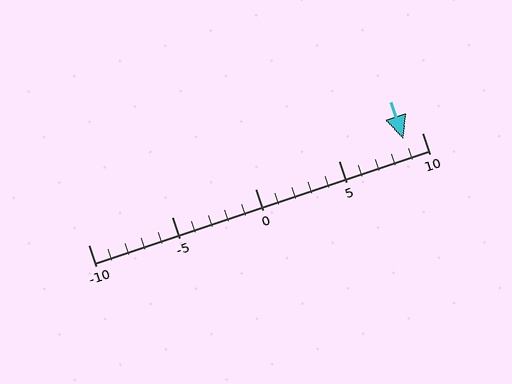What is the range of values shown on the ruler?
The ruler shows values from -10 to 10.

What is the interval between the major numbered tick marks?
The major tick marks are spaced 5 units apart.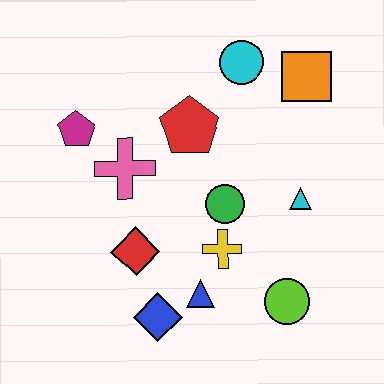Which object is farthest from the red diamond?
The orange square is farthest from the red diamond.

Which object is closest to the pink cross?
The magenta pentagon is closest to the pink cross.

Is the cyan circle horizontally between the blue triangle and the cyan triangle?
Yes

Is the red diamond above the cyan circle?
No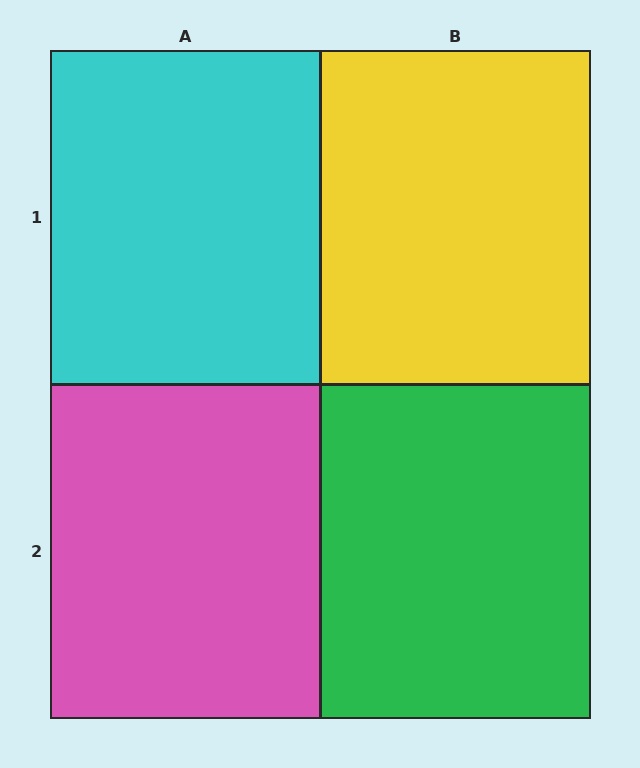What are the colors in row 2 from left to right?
Pink, green.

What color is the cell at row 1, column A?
Cyan.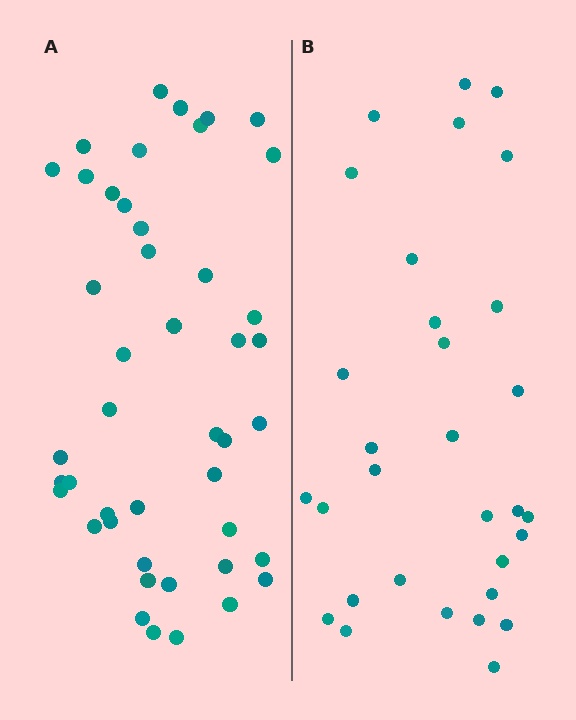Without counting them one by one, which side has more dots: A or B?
Region A (the left region) has more dots.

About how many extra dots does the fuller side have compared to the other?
Region A has approximately 15 more dots than region B.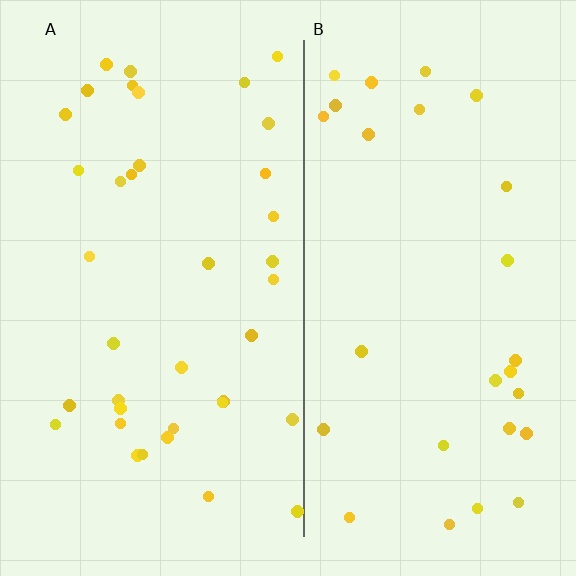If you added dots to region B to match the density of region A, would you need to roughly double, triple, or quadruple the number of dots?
Approximately double.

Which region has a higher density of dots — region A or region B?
A (the left).